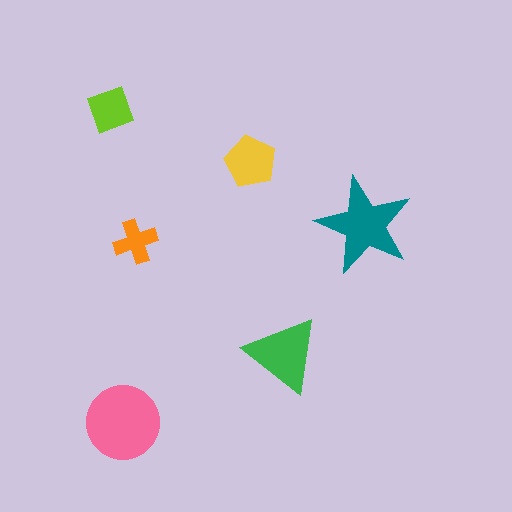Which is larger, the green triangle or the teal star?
The teal star.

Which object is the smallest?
The orange cross.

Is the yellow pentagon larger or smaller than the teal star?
Smaller.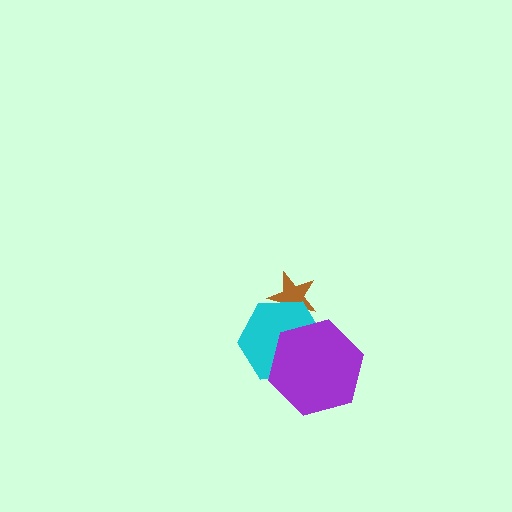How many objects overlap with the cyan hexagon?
2 objects overlap with the cyan hexagon.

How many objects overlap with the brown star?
1 object overlaps with the brown star.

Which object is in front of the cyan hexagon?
The purple hexagon is in front of the cyan hexagon.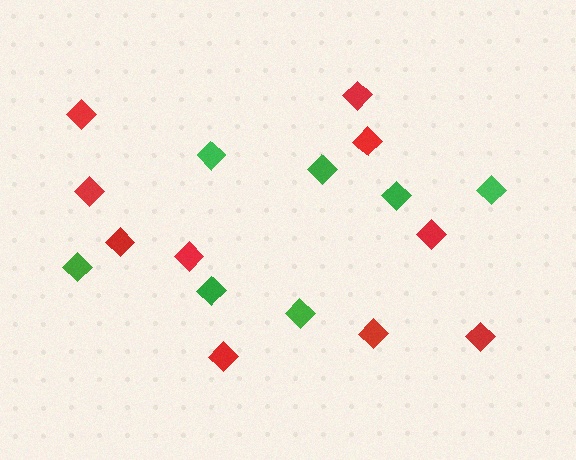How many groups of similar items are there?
There are 2 groups: one group of red diamonds (10) and one group of green diamonds (7).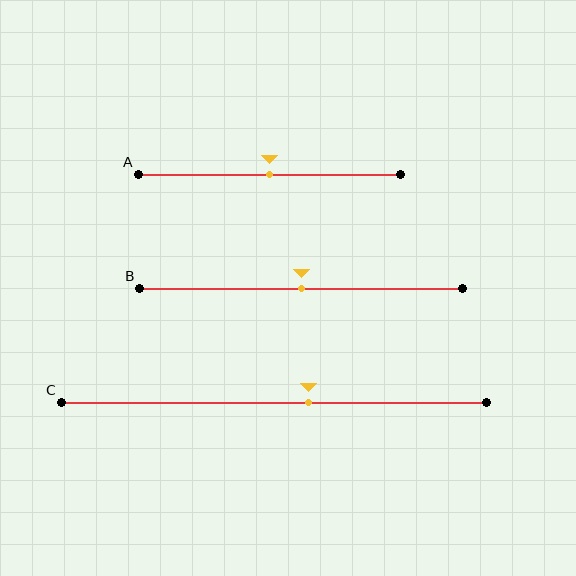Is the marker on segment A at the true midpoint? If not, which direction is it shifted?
Yes, the marker on segment A is at the true midpoint.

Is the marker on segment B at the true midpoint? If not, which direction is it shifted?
Yes, the marker on segment B is at the true midpoint.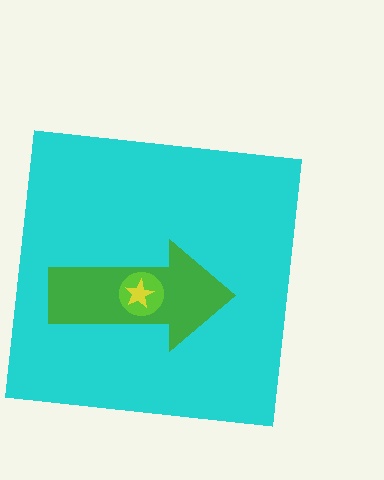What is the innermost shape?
The yellow star.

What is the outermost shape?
The cyan square.